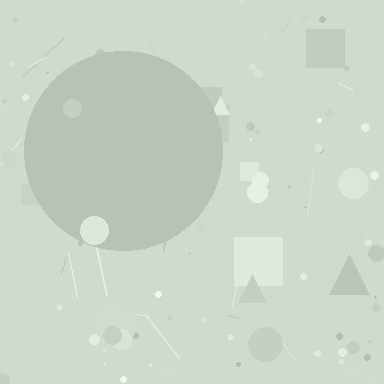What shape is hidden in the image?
A circle is hidden in the image.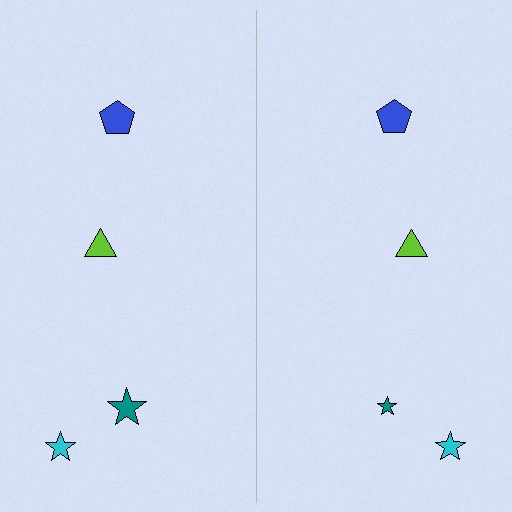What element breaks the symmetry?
The teal star on the right side has a different size than its mirror counterpart.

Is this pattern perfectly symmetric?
No, the pattern is not perfectly symmetric. The teal star on the right side has a different size than its mirror counterpart.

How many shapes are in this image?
There are 8 shapes in this image.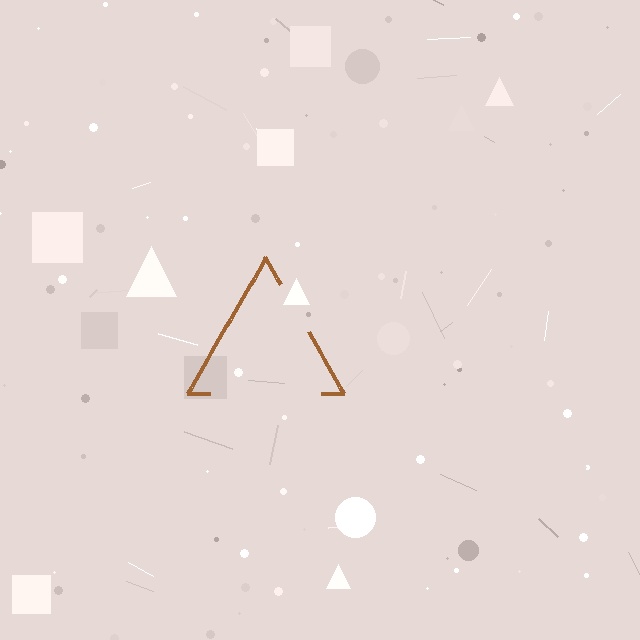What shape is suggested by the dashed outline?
The dashed outline suggests a triangle.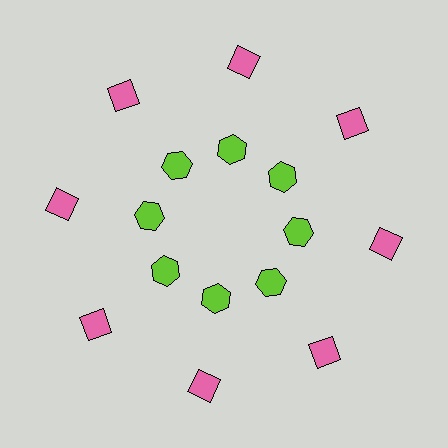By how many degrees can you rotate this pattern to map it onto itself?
The pattern maps onto itself every 45 degrees of rotation.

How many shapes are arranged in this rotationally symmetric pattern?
There are 16 shapes, arranged in 8 groups of 2.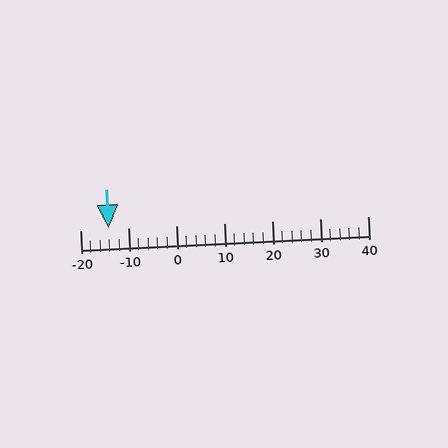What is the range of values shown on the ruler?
The ruler shows values from -20 to 40.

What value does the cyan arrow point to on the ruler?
The cyan arrow points to approximately -14.